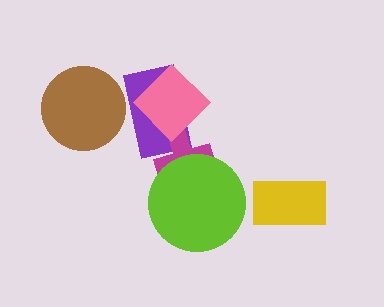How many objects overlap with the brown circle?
1 object overlaps with the brown circle.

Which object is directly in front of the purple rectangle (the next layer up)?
The magenta cross is directly in front of the purple rectangle.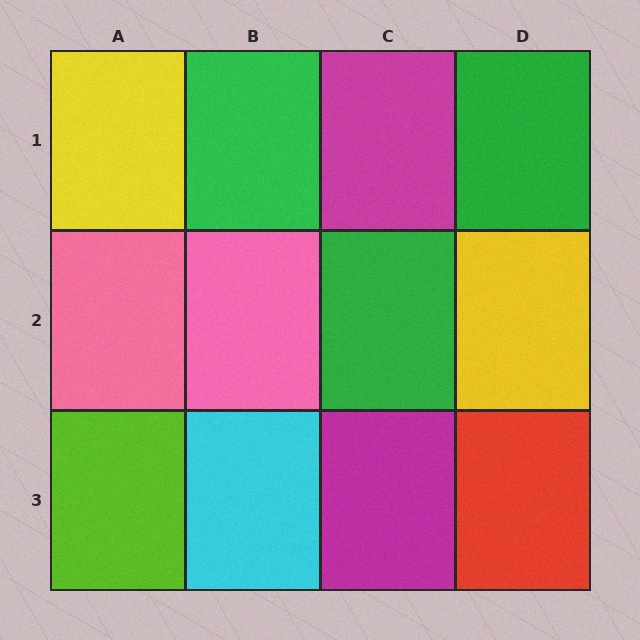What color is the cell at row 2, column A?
Pink.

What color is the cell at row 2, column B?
Pink.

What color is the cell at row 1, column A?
Yellow.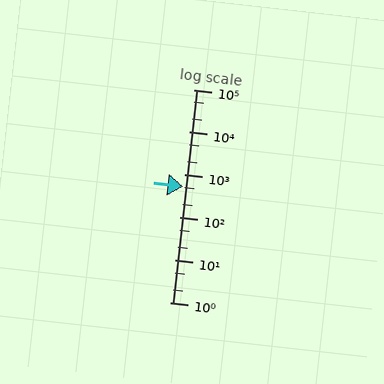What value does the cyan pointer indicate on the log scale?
The pointer indicates approximately 540.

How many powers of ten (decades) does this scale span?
The scale spans 5 decades, from 1 to 100000.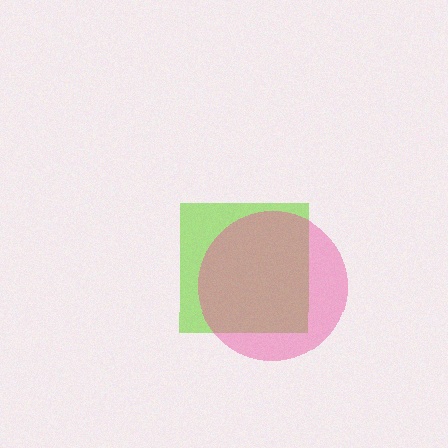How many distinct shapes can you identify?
There are 2 distinct shapes: a lime square, a pink circle.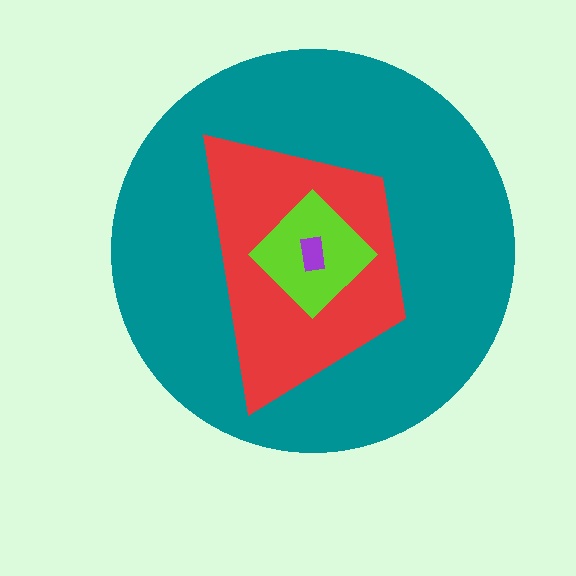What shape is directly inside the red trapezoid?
The lime diamond.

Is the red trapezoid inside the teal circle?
Yes.